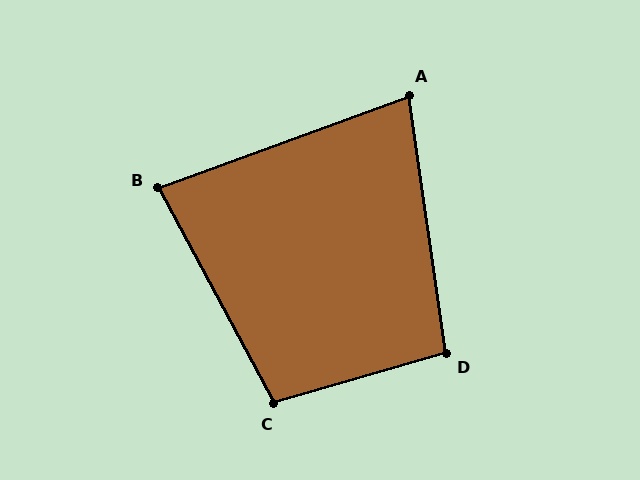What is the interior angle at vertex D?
Approximately 98 degrees (obtuse).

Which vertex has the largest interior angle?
C, at approximately 102 degrees.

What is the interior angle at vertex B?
Approximately 82 degrees (acute).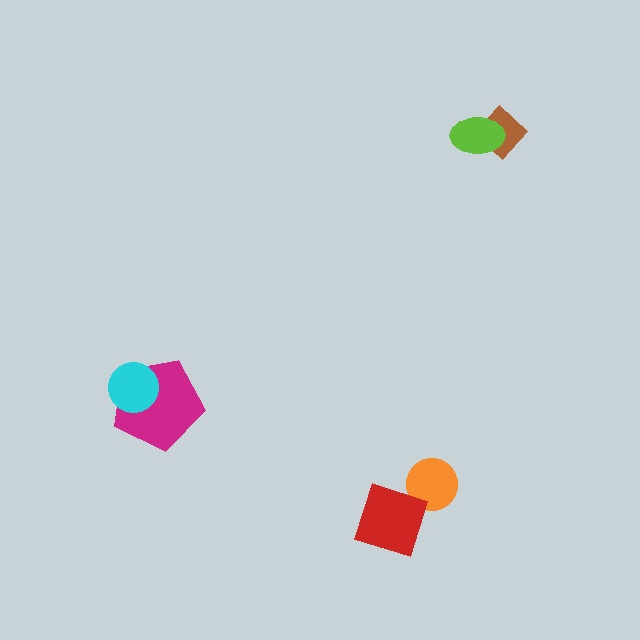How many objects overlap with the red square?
0 objects overlap with the red square.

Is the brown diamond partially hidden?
Yes, it is partially covered by another shape.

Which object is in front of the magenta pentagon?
The cyan circle is in front of the magenta pentagon.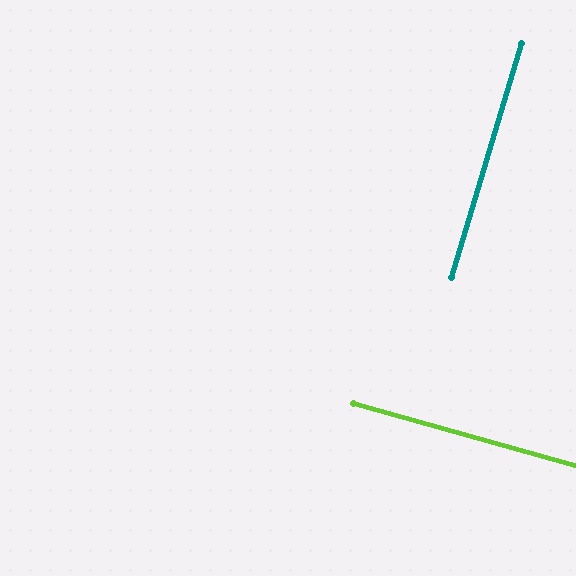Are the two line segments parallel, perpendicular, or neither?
Perpendicular — they meet at approximately 89°.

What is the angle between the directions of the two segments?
Approximately 89 degrees.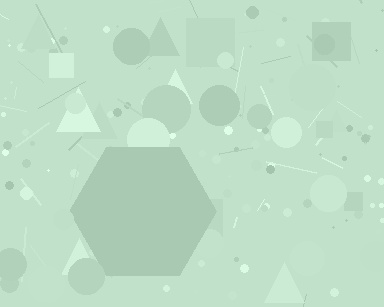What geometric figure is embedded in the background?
A hexagon is embedded in the background.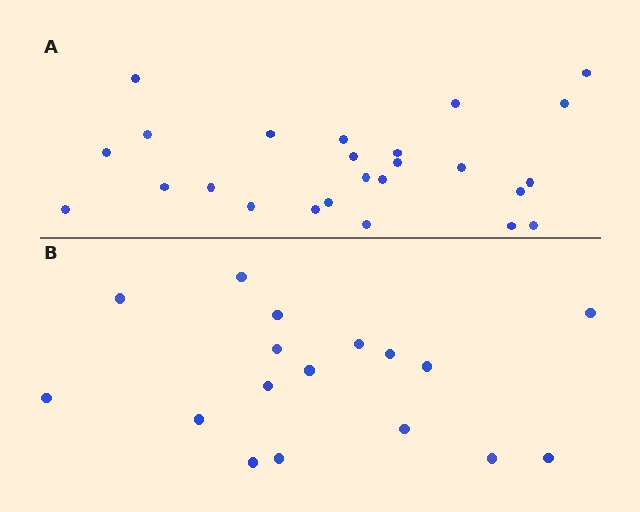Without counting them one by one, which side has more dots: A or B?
Region A (the top region) has more dots.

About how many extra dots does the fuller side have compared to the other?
Region A has roughly 8 or so more dots than region B.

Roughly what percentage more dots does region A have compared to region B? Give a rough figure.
About 45% more.